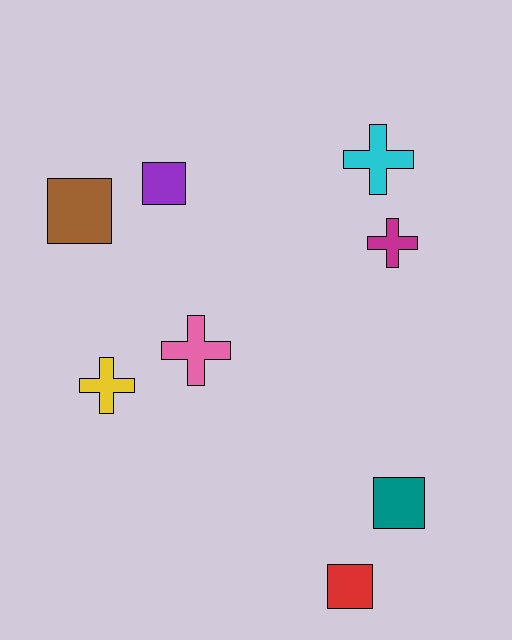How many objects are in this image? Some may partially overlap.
There are 8 objects.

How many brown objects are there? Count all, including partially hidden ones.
There is 1 brown object.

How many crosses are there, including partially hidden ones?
There are 4 crosses.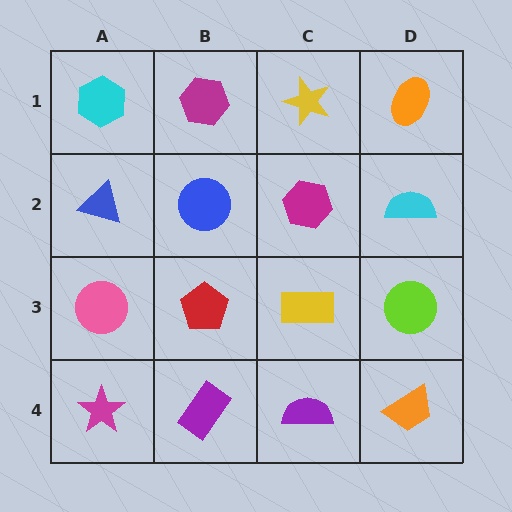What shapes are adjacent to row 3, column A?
A blue triangle (row 2, column A), a magenta star (row 4, column A), a red pentagon (row 3, column B).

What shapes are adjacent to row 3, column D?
A cyan semicircle (row 2, column D), an orange trapezoid (row 4, column D), a yellow rectangle (row 3, column C).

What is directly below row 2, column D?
A lime circle.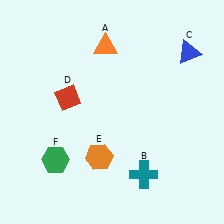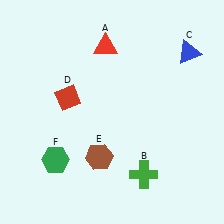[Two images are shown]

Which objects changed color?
A changed from orange to red. B changed from teal to green. E changed from orange to brown.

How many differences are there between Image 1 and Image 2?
There are 3 differences between the two images.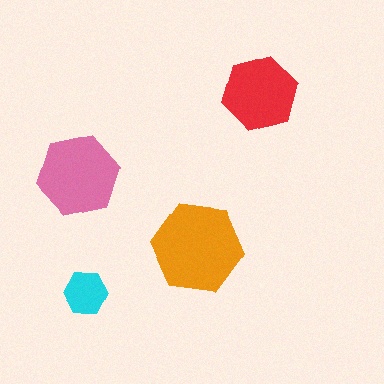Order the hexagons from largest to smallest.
the orange one, the pink one, the red one, the cyan one.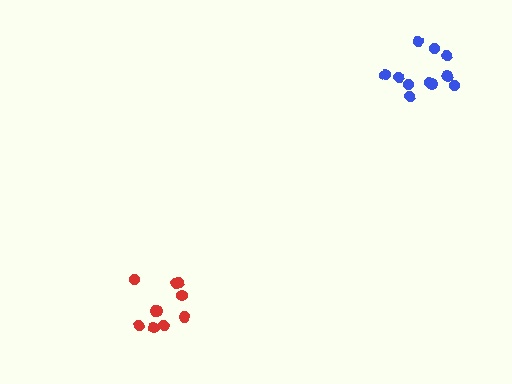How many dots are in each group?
Group 1: 11 dots, Group 2: 10 dots (21 total).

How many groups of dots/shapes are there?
There are 2 groups.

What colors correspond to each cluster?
The clusters are colored: blue, red.